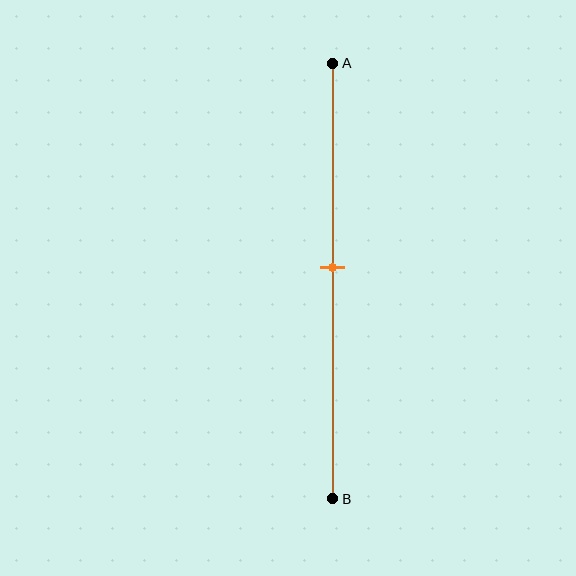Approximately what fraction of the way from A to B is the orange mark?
The orange mark is approximately 45% of the way from A to B.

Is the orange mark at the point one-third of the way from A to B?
No, the mark is at about 45% from A, not at the 33% one-third point.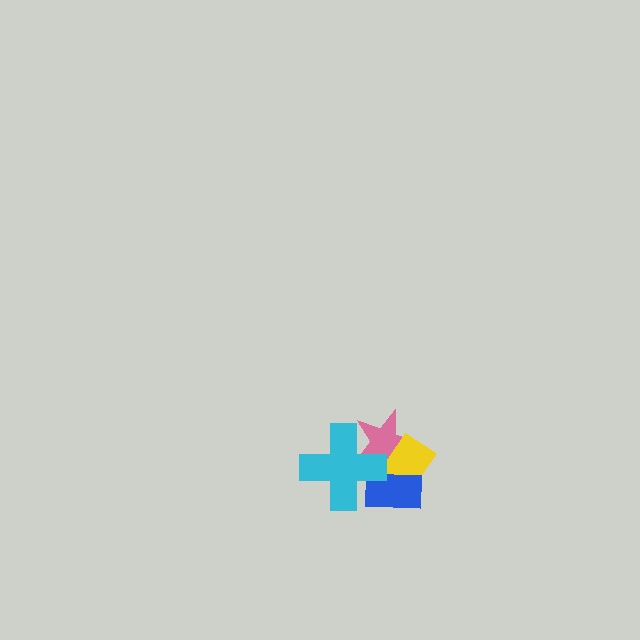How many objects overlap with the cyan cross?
3 objects overlap with the cyan cross.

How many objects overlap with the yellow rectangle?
3 objects overlap with the yellow rectangle.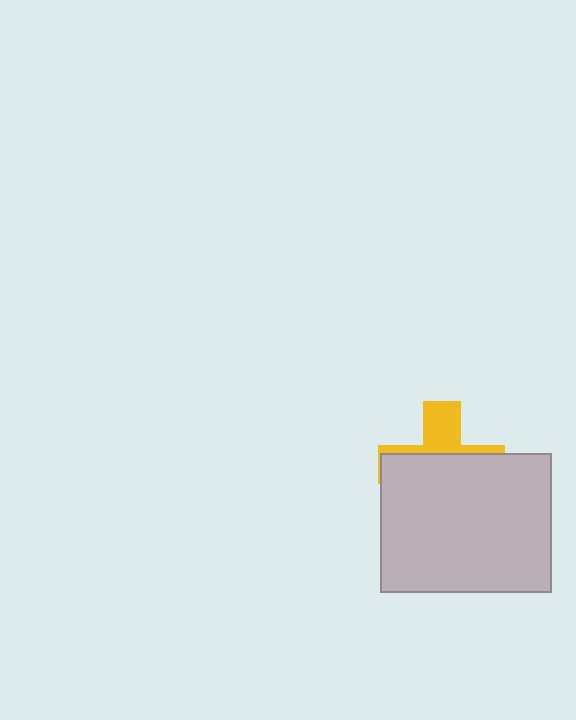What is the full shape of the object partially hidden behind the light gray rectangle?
The partially hidden object is a yellow cross.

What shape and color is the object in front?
The object in front is a light gray rectangle.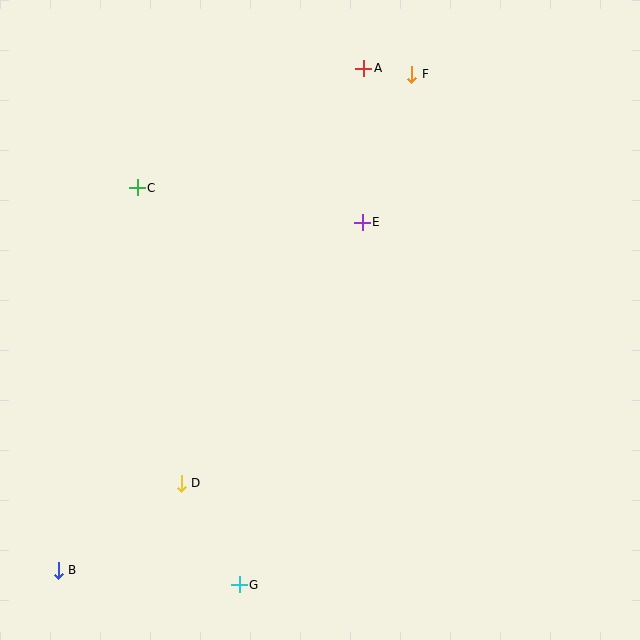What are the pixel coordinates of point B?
Point B is at (58, 570).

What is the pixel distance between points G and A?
The distance between G and A is 531 pixels.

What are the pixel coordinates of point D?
Point D is at (181, 483).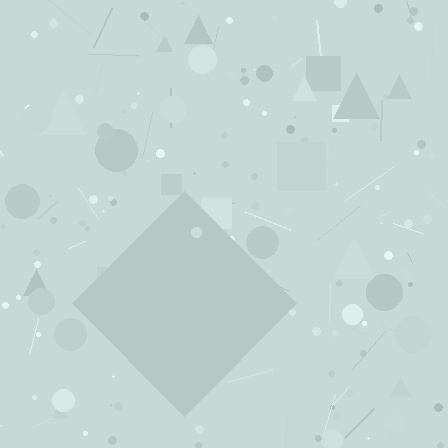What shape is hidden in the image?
A diamond is hidden in the image.